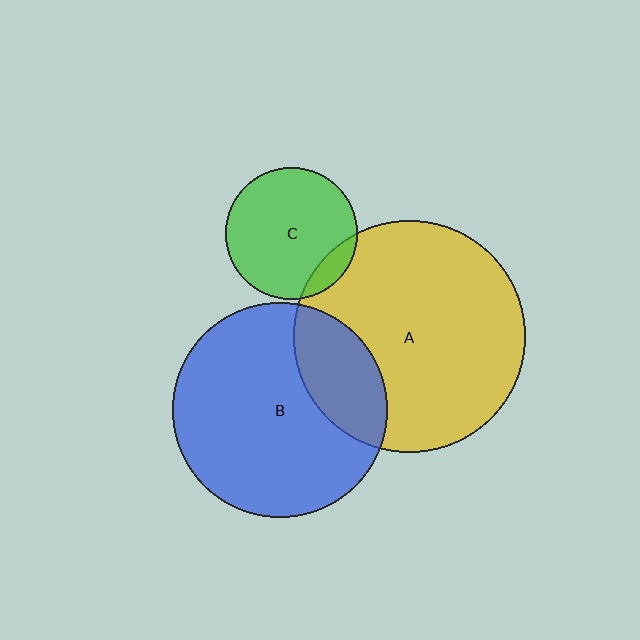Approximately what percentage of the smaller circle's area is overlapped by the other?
Approximately 10%.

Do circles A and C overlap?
Yes.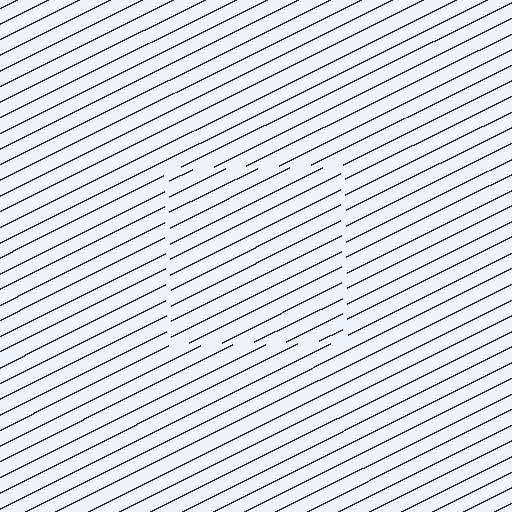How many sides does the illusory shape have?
4 sides — the line-ends trace a square.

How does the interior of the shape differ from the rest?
The interior of the shape contains the same grating, shifted by half a period — the contour is defined by the phase discontinuity where line-ends from the inner and outer gratings abut.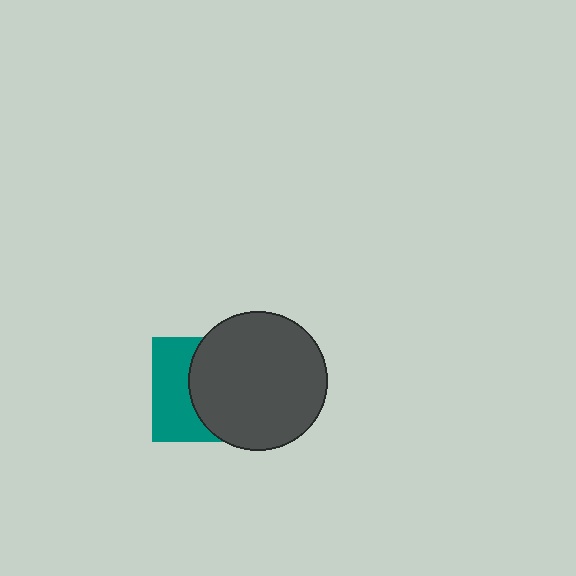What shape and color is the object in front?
The object in front is a dark gray circle.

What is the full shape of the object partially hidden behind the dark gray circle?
The partially hidden object is a teal square.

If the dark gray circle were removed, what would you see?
You would see the complete teal square.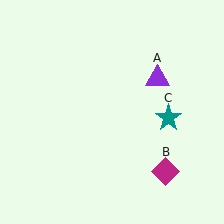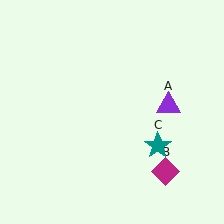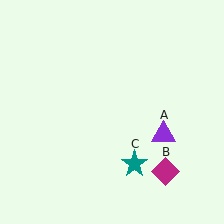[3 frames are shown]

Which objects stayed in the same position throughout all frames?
Magenta diamond (object B) remained stationary.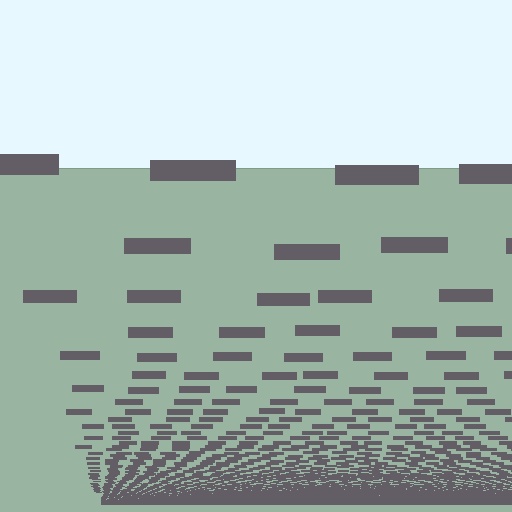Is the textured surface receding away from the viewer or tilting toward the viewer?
The surface appears to tilt toward the viewer. Texture elements get larger and sparser toward the top.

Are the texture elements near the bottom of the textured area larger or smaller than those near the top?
Smaller. The gradient is inverted — elements near the bottom are smaller and denser.